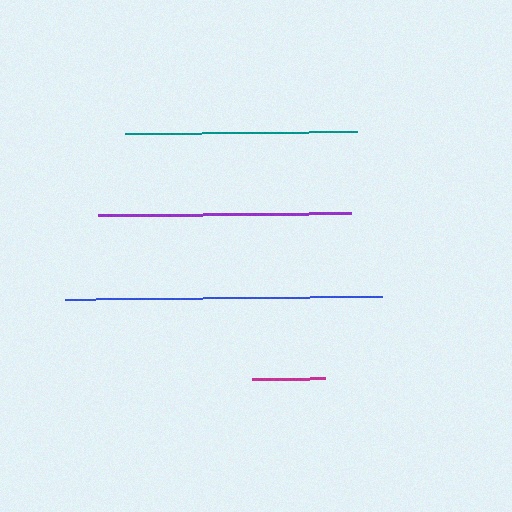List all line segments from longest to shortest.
From longest to shortest: blue, purple, teal, magenta.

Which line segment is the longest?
The blue line is the longest at approximately 318 pixels.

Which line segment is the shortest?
The magenta line is the shortest at approximately 73 pixels.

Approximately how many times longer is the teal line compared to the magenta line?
The teal line is approximately 3.2 times the length of the magenta line.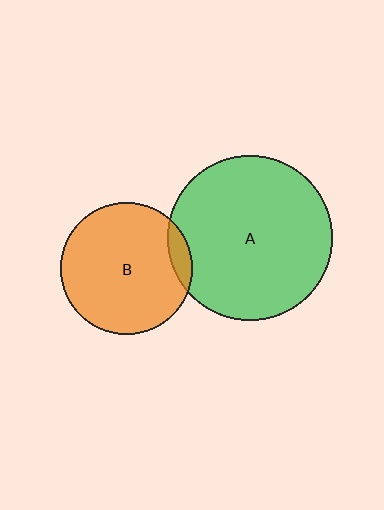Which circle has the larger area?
Circle A (green).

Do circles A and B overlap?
Yes.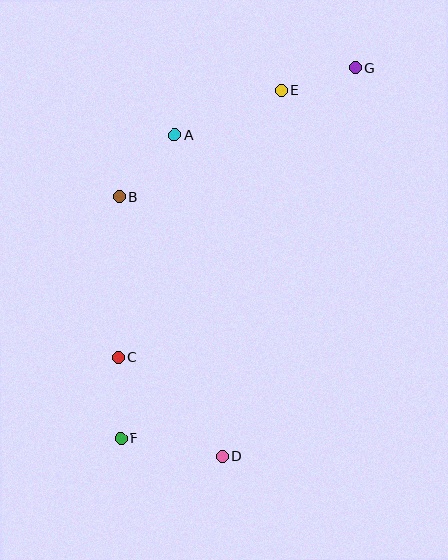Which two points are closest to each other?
Points E and G are closest to each other.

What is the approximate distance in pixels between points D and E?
The distance between D and E is approximately 370 pixels.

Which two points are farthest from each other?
Points F and G are farthest from each other.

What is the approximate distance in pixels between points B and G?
The distance between B and G is approximately 269 pixels.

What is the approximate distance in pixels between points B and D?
The distance between B and D is approximately 279 pixels.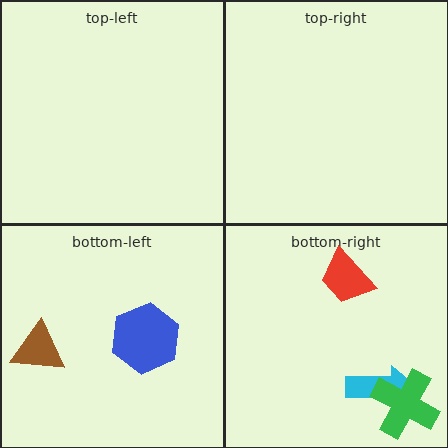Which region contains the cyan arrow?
The bottom-right region.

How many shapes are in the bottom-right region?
3.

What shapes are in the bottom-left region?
The blue hexagon, the brown triangle.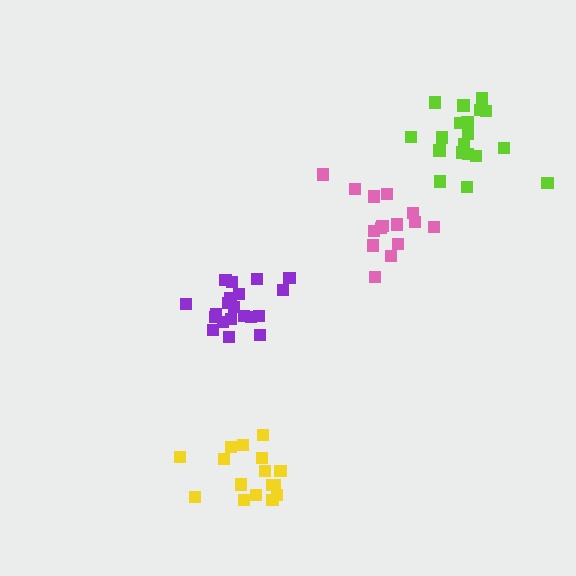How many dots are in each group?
Group 1: 19 dots, Group 2: 16 dots, Group 3: 20 dots, Group 4: 15 dots (70 total).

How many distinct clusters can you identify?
There are 4 distinct clusters.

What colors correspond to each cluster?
The clusters are colored: lime, yellow, purple, pink.